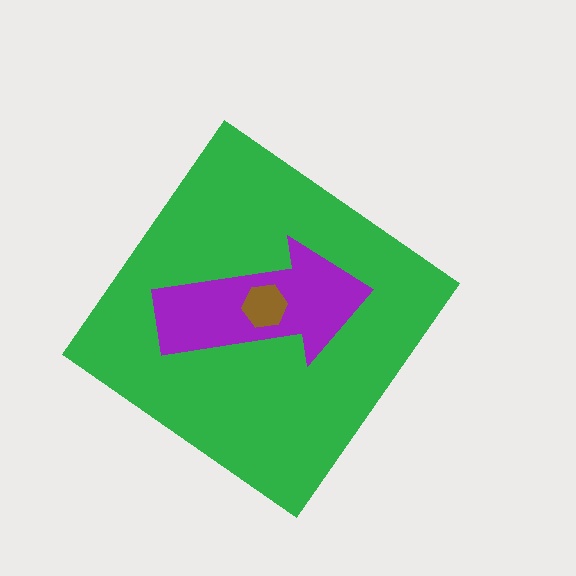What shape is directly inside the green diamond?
The purple arrow.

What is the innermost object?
The brown hexagon.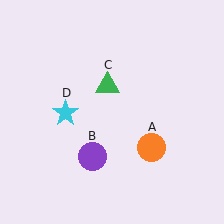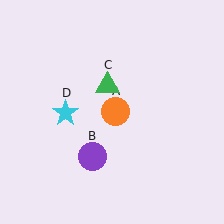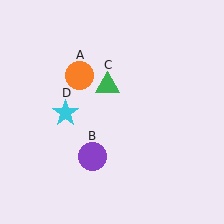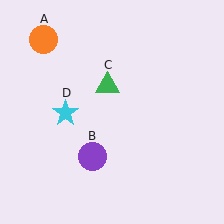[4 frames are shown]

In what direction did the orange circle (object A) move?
The orange circle (object A) moved up and to the left.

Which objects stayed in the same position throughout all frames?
Purple circle (object B) and green triangle (object C) and cyan star (object D) remained stationary.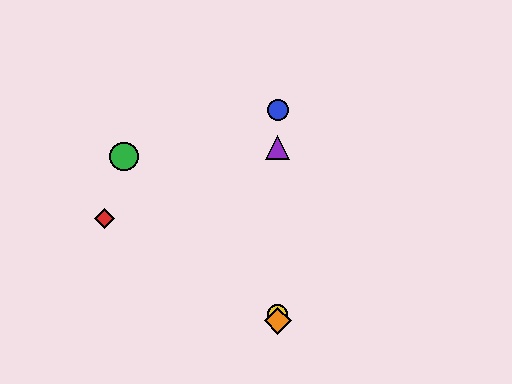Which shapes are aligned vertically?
The blue circle, the yellow circle, the purple triangle, the orange diamond are aligned vertically.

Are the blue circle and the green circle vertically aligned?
No, the blue circle is at x≈278 and the green circle is at x≈124.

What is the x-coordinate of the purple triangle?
The purple triangle is at x≈278.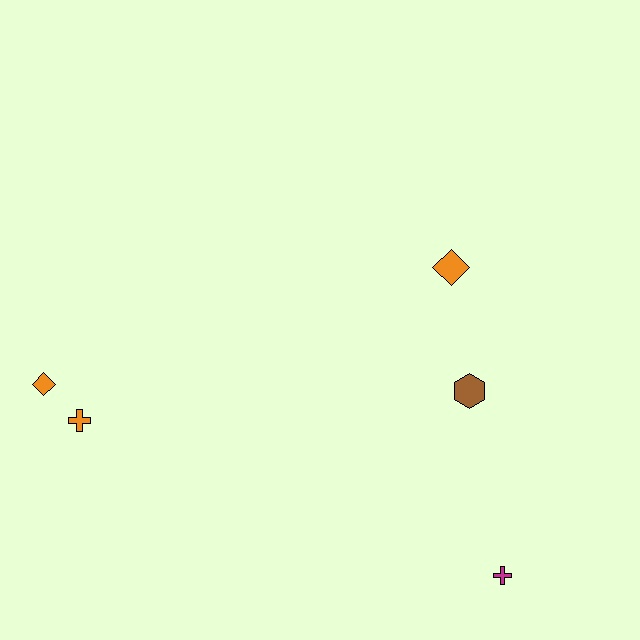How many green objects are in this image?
There are no green objects.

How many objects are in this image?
There are 5 objects.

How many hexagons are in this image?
There is 1 hexagon.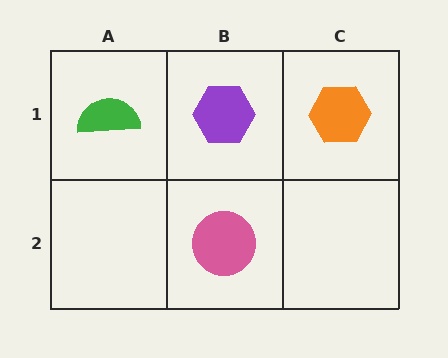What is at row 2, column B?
A pink circle.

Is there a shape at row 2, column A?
No, that cell is empty.